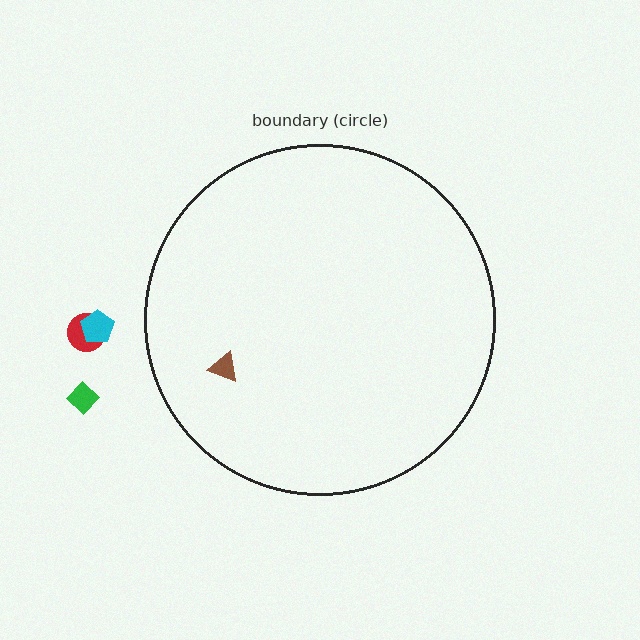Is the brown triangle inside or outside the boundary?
Inside.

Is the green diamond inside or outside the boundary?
Outside.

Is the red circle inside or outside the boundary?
Outside.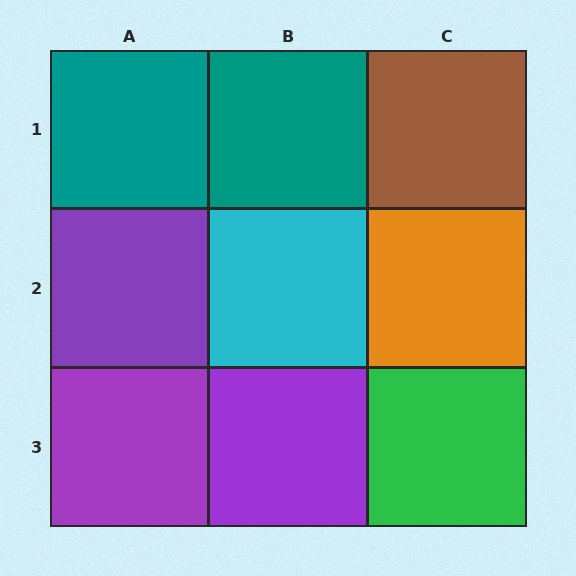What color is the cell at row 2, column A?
Purple.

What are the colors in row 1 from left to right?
Teal, teal, brown.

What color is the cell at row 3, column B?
Purple.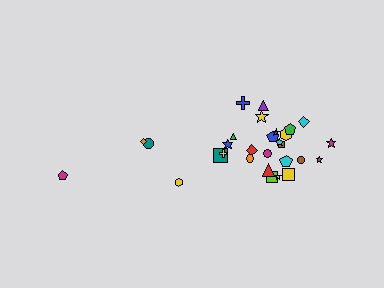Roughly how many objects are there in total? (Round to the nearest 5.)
Roughly 30 objects in total.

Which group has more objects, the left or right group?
The right group.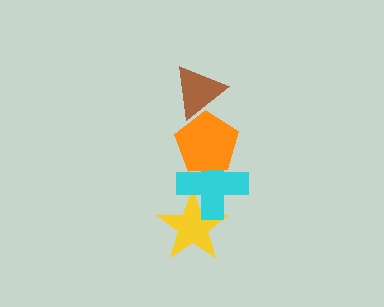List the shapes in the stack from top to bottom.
From top to bottom: the brown triangle, the orange pentagon, the cyan cross, the yellow star.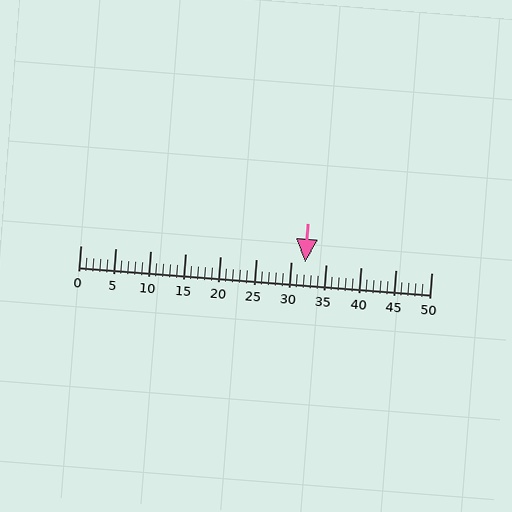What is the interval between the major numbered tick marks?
The major tick marks are spaced 5 units apart.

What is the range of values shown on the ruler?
The ruler shows values from 0 to 50.